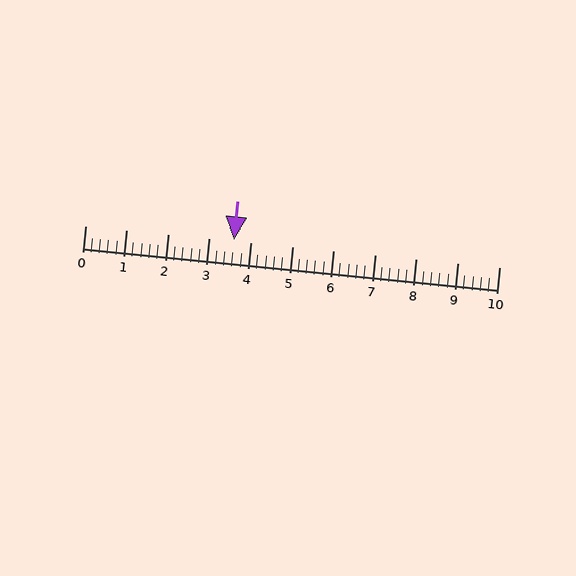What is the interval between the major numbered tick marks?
The major tick marks are spaced 1 units apart.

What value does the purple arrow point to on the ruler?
The purple arrow points to approximately 3.6.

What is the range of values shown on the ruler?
The ruler shows values from 0 to 10.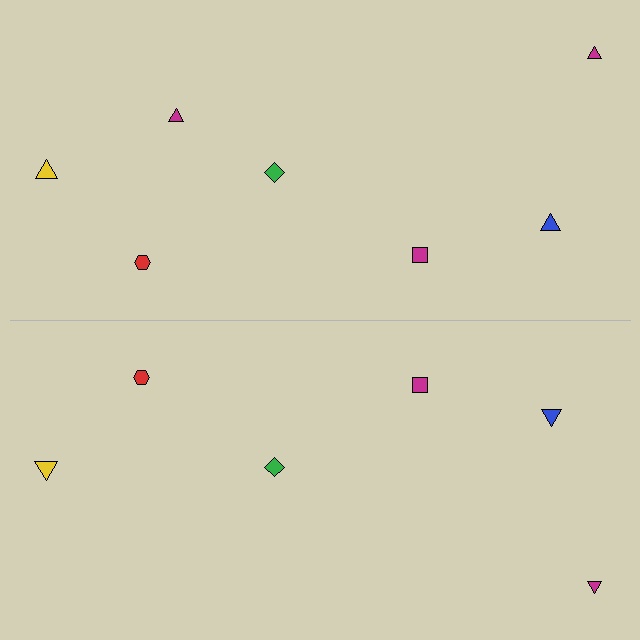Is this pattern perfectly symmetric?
No, the pattern is not perfectly symmetric. A magenta triangle is missing from the bottom side.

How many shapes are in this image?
There are 13 shapes in this image.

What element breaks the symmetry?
A magenta triangle is missing from the bottom side.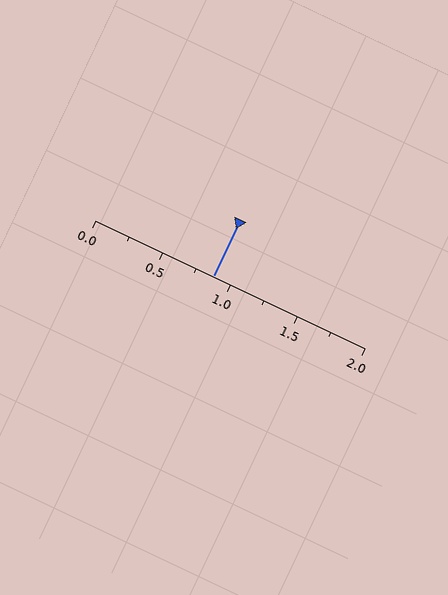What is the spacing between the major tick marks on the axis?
The major ticks are spaced 0.5 apart.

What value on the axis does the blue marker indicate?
The marker indicates approximately 0.88.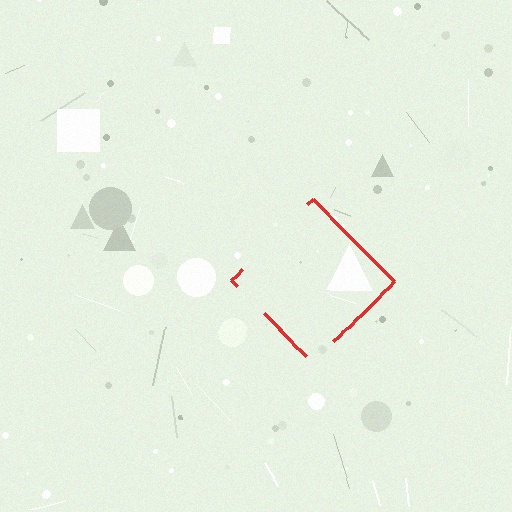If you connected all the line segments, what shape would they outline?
They would outline a diamond.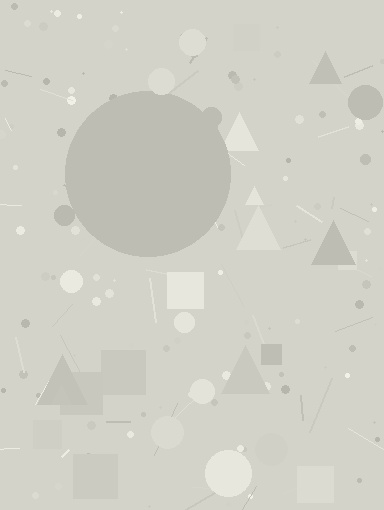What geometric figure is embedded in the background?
A circle is embedded in the background.